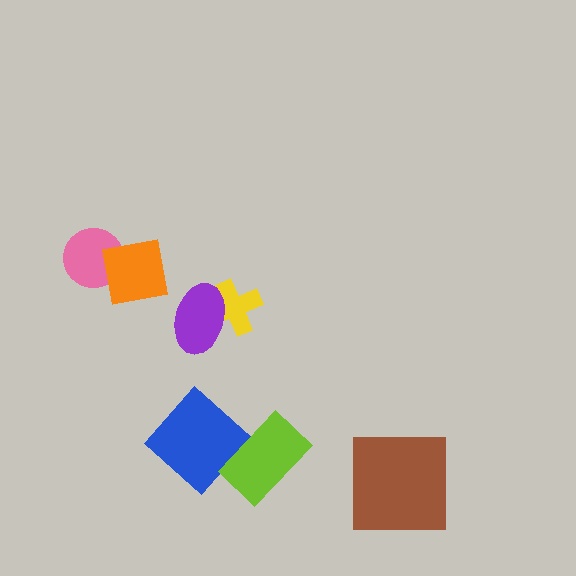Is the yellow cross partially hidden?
Yes, it is partially covered by another shape.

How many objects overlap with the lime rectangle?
1 object overlaps with the lime rectangle.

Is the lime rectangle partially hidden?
No, no other shape covers it.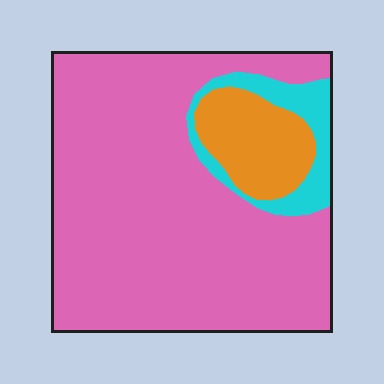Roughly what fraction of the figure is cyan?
Cyan covers roughly 10% of the figure.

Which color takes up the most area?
Pink, at roughly 80%.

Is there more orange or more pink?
Pink.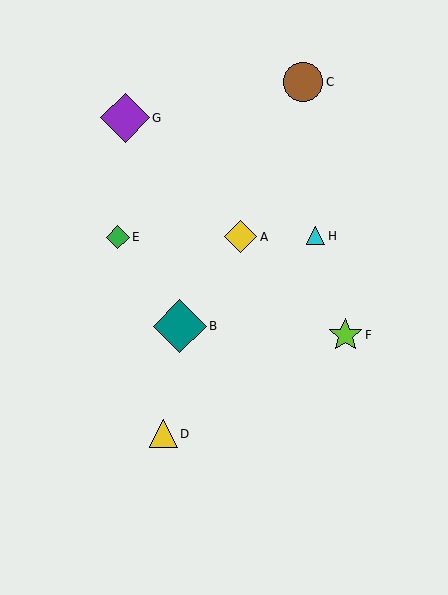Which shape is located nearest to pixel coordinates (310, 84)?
The brown circle (labeled C) at (303, 82) is nearest to that location.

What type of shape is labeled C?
Shape C is a brown circle.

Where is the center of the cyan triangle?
The center of the cyan triangle is at (316, 236).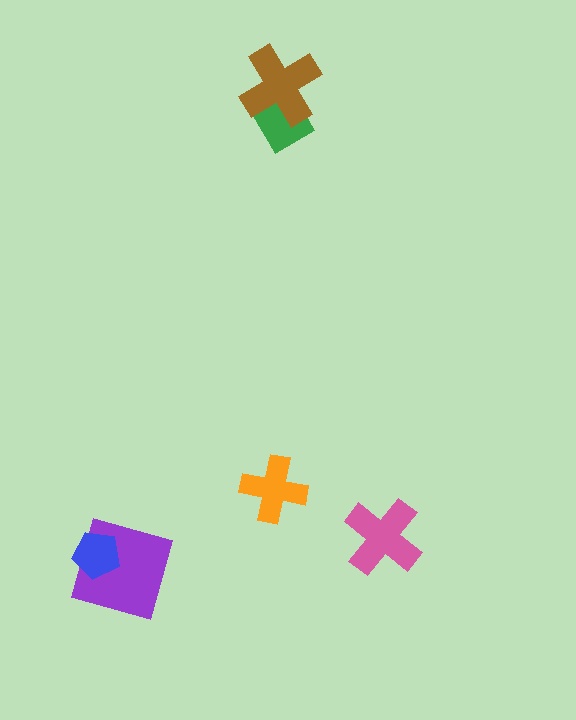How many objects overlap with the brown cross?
1 object overlaps with the brown cross.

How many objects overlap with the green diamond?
1 object overlaps with the green diamond.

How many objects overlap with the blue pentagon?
1 object overlaps with the blue pentagon.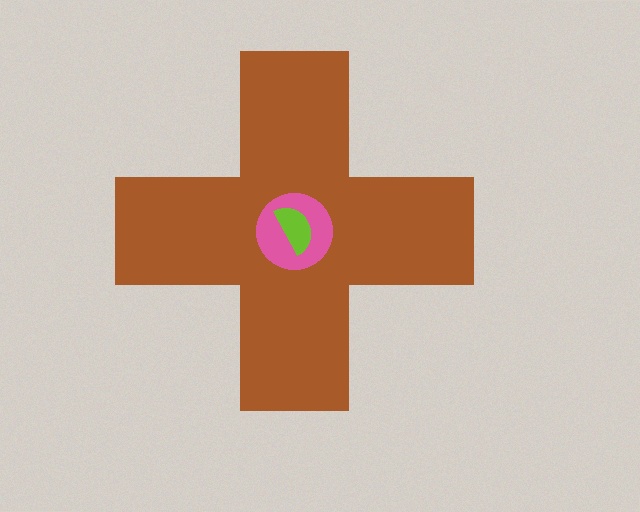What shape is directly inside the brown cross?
The pink circle.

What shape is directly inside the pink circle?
The lime semicircle.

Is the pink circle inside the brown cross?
Yes.